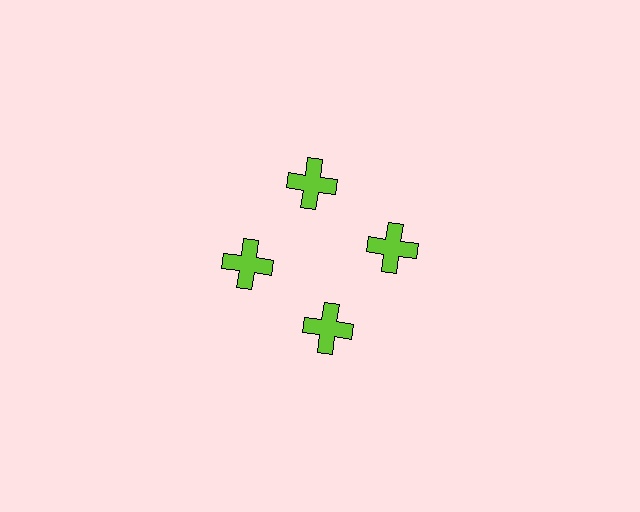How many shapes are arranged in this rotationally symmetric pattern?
There are 4 shapes, arranged in 4 groups of 1.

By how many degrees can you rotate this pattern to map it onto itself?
The pattern maps onto itself every 90 degrees of rotation.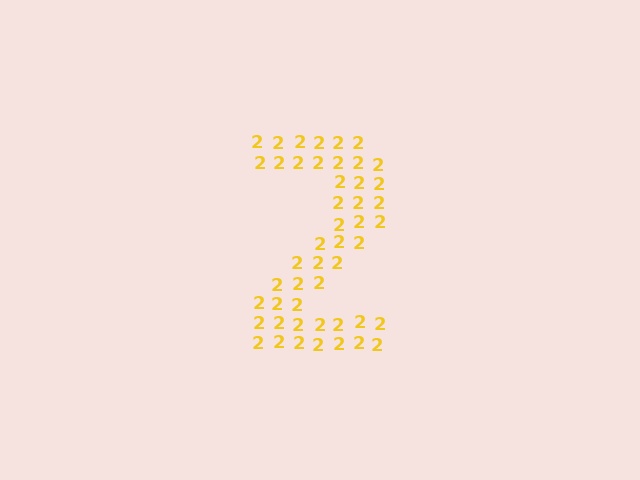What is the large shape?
The large shape is the digit 2.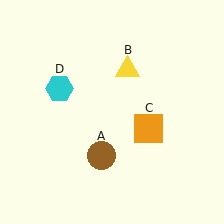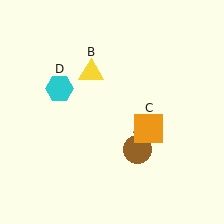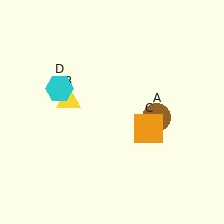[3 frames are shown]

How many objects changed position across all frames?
2 objects changed position: brown circle (object A), yellow triangle (object B).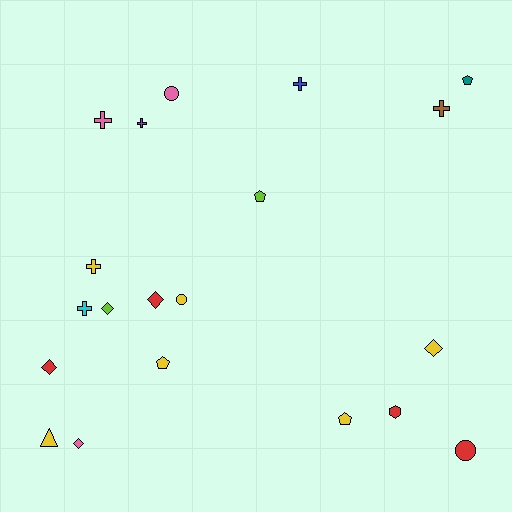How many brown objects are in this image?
There is 1 brown object.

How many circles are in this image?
There are 3 circles.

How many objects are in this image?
There are 20 objects.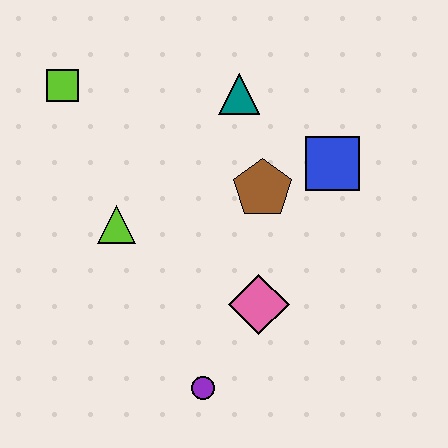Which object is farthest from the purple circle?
The lime square is farthest from the purple circle.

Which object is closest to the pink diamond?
The purple circle is closest to the pink diamond.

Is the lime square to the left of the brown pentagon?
Yes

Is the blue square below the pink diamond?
No